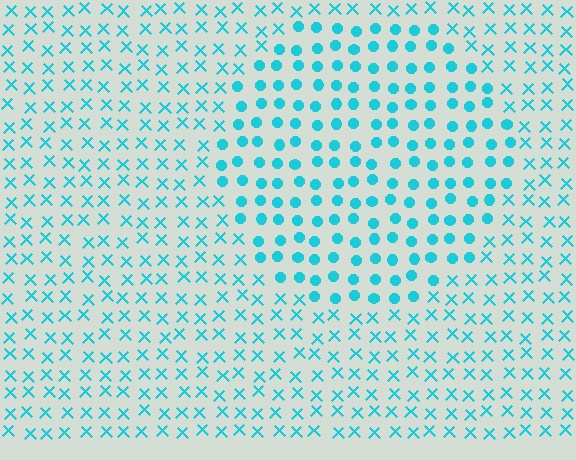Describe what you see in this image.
The image is filled with small cyan elements arranged in a uniform grid. A circle-shaped region contains circles, while the surrounding area contains X marks. The boundary is defined purely by the change in element shape.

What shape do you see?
I see a circle.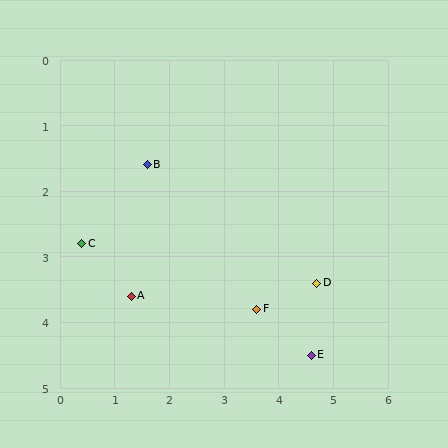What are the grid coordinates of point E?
Point E is at approximately (4.6, 4.5).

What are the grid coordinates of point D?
Point D is at approximately (4.7, 3.4).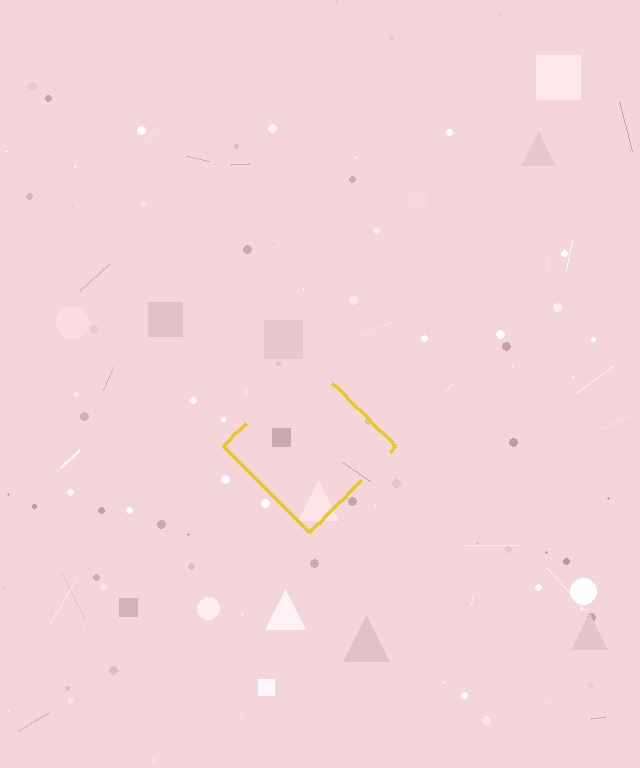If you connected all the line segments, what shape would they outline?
They would outline a diamond.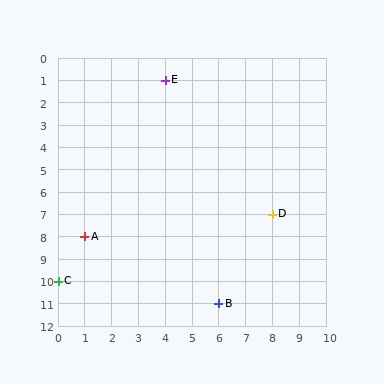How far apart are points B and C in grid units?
Points B and C are 6 columns and 1 row apart (about 6.1 grid units diagonally).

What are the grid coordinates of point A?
Point A is at grid coordinates (1, 8).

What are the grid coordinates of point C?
Point C is at grid coordinates (0, 10).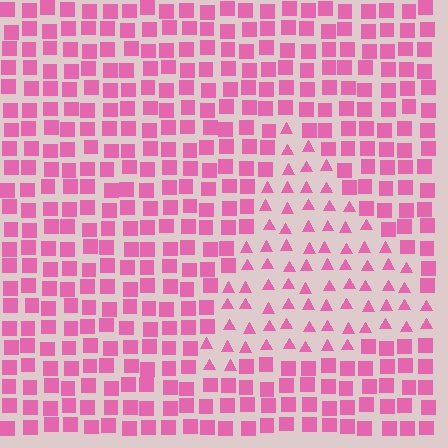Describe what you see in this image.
The image is filled with small pink elements arranged in a uniform grid. A triangle-shaped region contains triangles, while the surrounding area contains squares. The boundary is defined purely by the change in element shape.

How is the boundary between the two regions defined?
The boundary is defined by a change in element shape: triangles inside vs. squares outside. All elements share the same color and spacing.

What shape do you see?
I see a triangle.